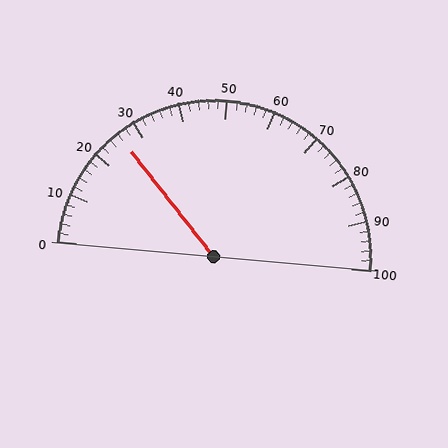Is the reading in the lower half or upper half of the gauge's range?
The reading is in the lower half of the range (0 to 100).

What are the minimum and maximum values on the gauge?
The gauge ranges from 0 to 100.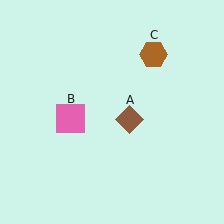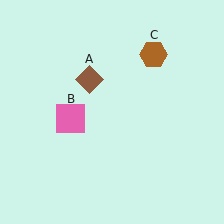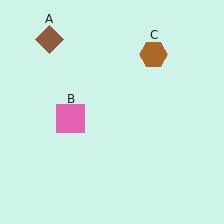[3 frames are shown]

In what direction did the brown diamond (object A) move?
The brown diamond (object A) moved up and to the left.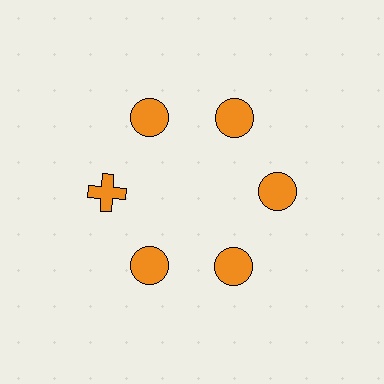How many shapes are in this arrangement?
There are 6 shapes arranged in a ring pattern.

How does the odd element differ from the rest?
It has a different shape: cross instead of circle.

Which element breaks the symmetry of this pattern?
The orange cross at roughly the 9 o'clock position breaks the symmetry. All other shapes are orange circles.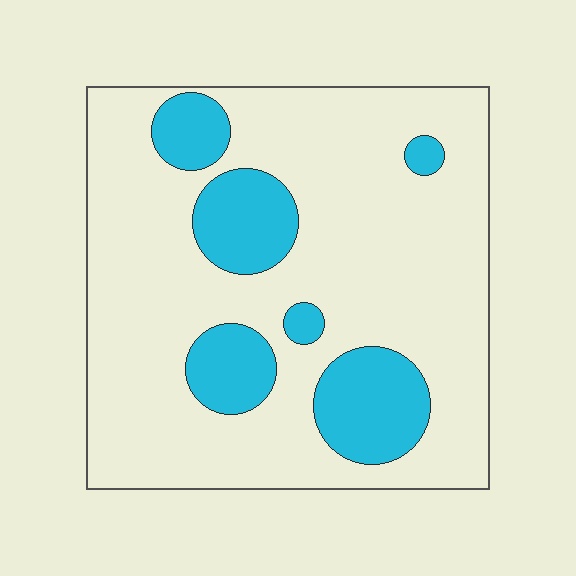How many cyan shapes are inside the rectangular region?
6.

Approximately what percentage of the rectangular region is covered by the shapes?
Approximately 20%.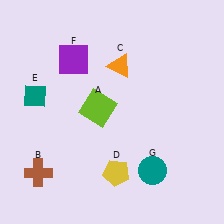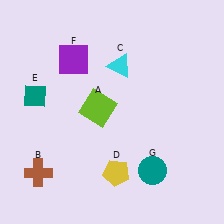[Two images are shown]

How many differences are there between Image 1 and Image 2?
There is 1 difference between the two images.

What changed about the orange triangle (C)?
In Image 1, C is orange. In Image 2, it changed to cyan.